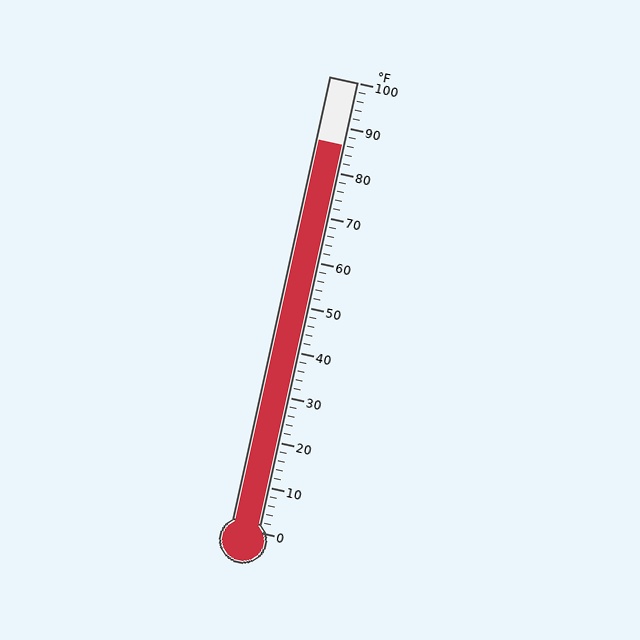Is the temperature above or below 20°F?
The temperature is above 20°F.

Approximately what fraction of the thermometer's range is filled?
The thermometer is filled to approximately 85% of its range.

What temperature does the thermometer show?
The thermometer shows approximately 86°F.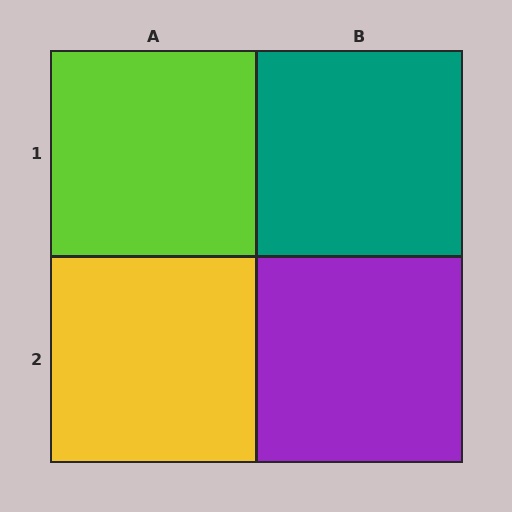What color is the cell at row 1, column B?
Teal.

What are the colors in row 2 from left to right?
Yellow, purple.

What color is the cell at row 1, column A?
Lime.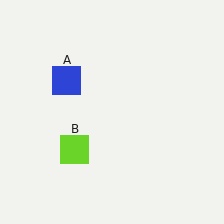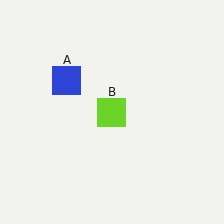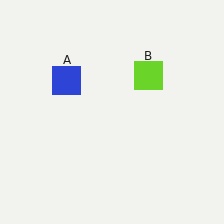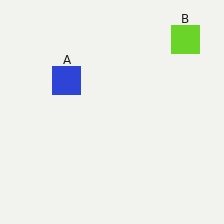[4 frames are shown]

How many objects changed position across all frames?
1 object changed position: lime square (object B).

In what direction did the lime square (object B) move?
The lime square (object B) moved up and to the right.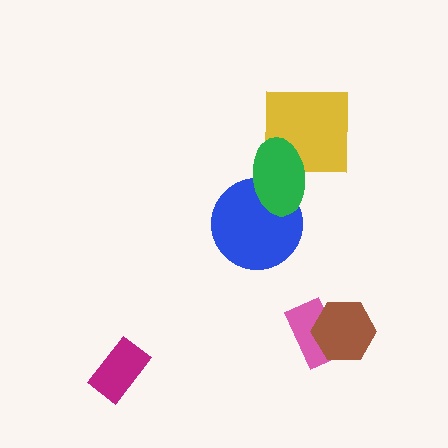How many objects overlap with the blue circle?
1 object overlaps with the blue circle.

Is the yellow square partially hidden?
Yes, it is partially covered by another shape.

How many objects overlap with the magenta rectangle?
0 objects overlap with the magenta rectangle.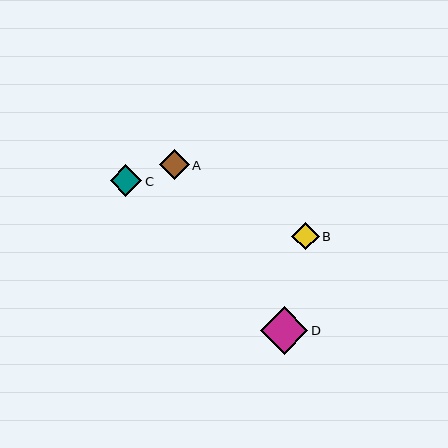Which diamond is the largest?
Diamond D is the largest with a size of approximately 48 pixels.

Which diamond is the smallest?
Diamond B is the smallest with a size of approximately 27 pixels.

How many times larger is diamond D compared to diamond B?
Diamond D is approximately 1.8 times the size of diamond B.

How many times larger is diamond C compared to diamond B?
Diamond C is approximately 1.2 times the size of diamond B.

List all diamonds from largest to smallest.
From largest to smallest: D, C, A, B.